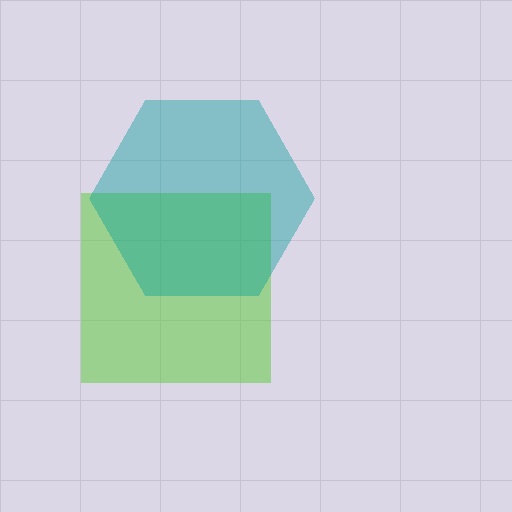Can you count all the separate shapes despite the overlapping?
Yes, there are 2 separate shapes.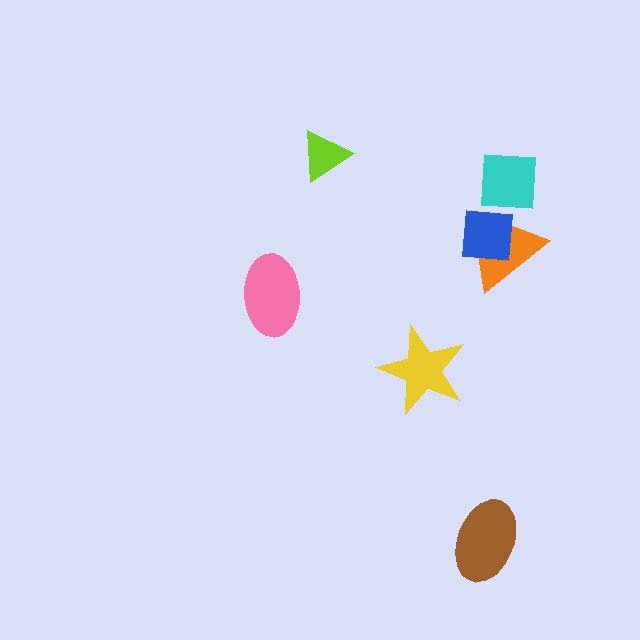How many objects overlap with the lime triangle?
0 objects overlap with the lime triangle.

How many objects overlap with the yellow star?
0 objects overlap with the yellow star.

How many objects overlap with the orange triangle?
2 objects overlap with the orange triangle.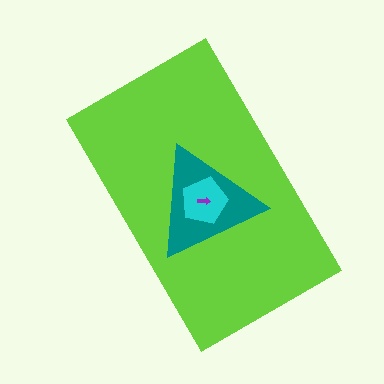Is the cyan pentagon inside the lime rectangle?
Yes.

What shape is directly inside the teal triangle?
The cyan pentagon.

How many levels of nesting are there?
4.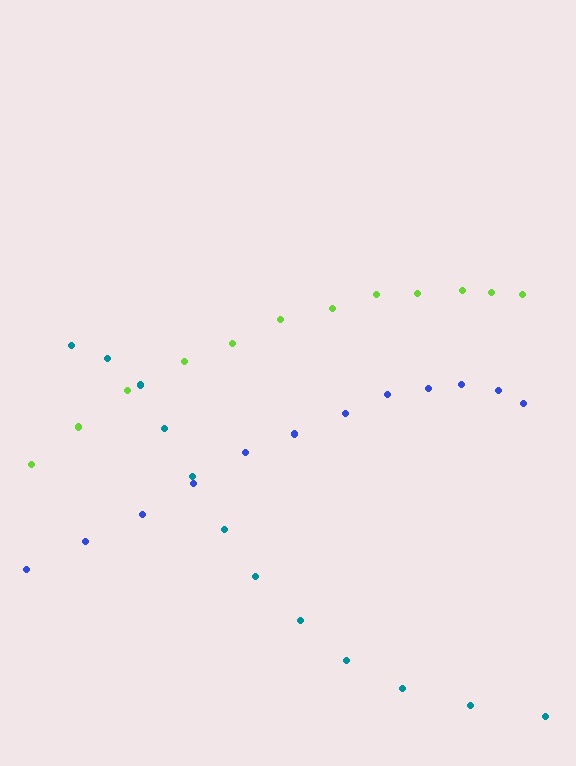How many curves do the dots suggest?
There are 3 distinct paths.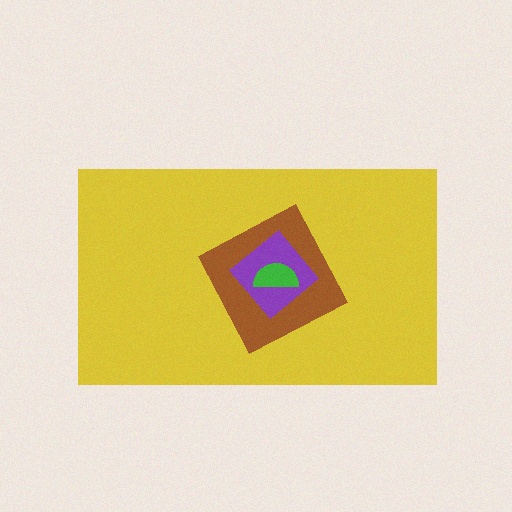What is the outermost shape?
The yellow rectangle.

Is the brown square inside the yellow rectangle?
Yes.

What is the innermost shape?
The green semicircle.